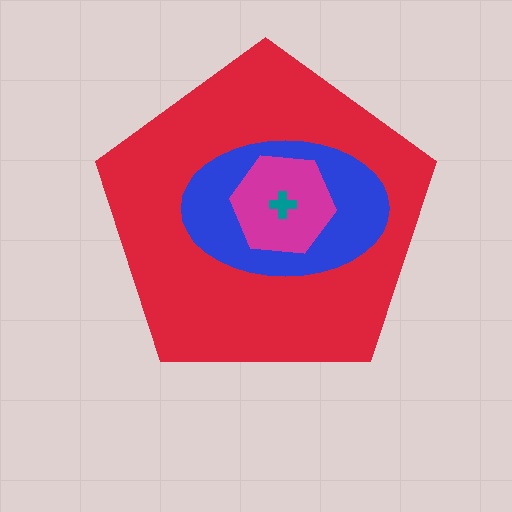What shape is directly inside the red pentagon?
The blue ellipse.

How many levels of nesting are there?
4.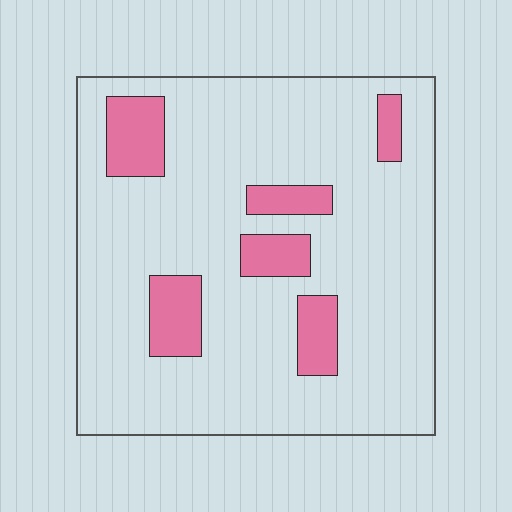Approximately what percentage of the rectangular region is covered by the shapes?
Approximately 15%.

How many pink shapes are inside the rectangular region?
6.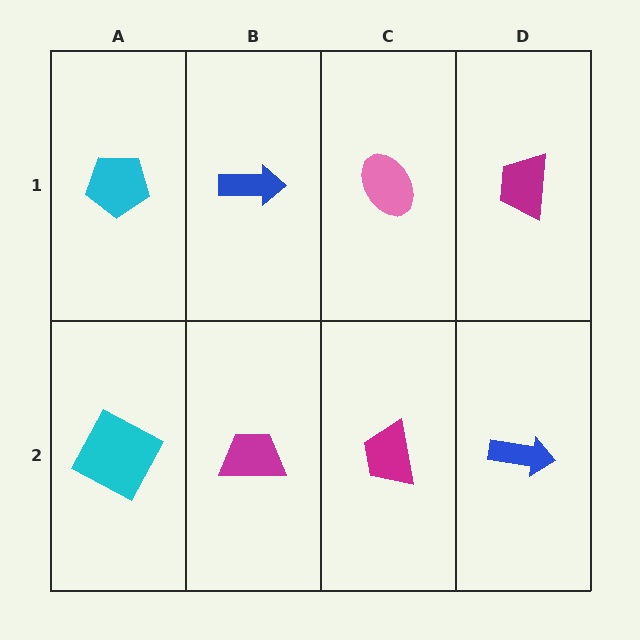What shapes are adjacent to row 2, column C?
A pink ellipse (row 1, column C), a magenta trapezoid (row 2, column B), a blue arrow (row 2, column D).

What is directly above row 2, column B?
A blue arrow.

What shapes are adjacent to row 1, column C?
A magenta trapezoid (row 2, column C), a blue arrow (row 1, column B), a magenta trapezoid (row 1, column D).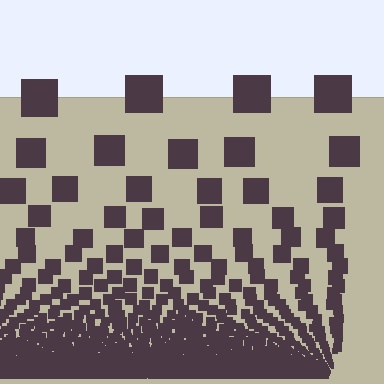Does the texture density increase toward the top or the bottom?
Density increases toward the bottom.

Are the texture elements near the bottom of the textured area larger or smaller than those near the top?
Smaller. The gradient is inverted — elements near the bottom are smaller and denser.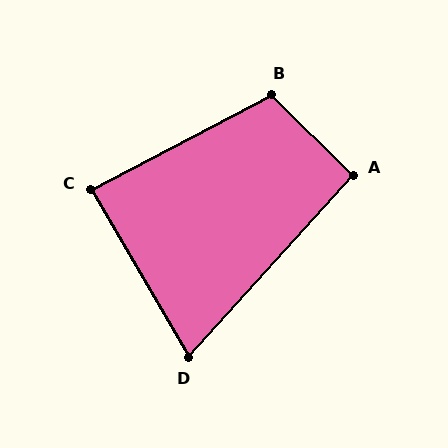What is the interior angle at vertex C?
Approximately 87 degrees (approximately right).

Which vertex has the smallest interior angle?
D, at approximately 73 degrees.